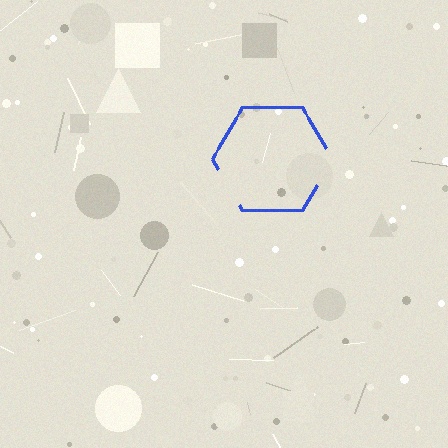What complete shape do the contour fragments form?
The contour fragments form a hexagon.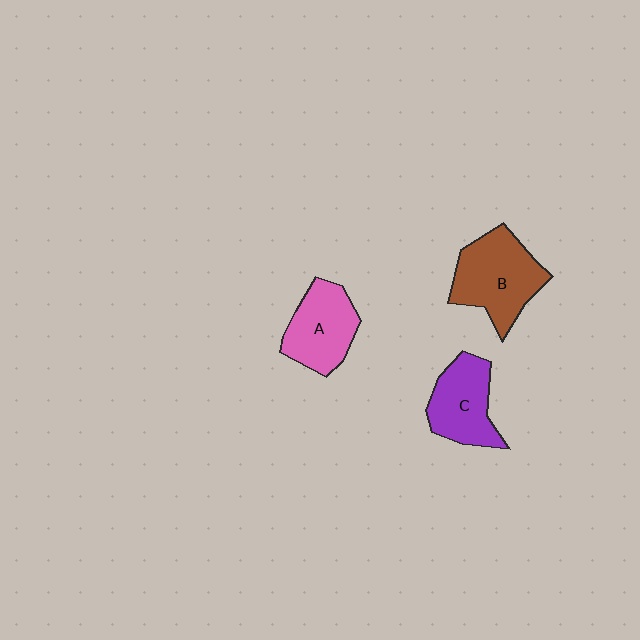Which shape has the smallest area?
Shape C (purple).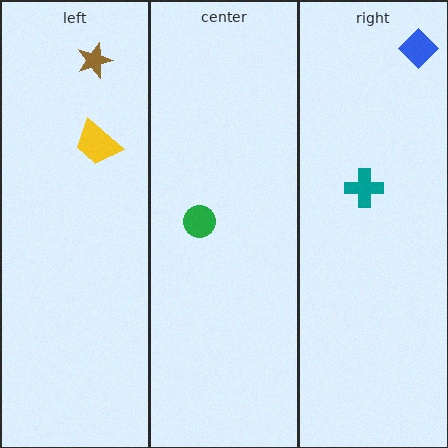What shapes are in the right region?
The teal cross, the blue diamond.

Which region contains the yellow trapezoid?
The left region.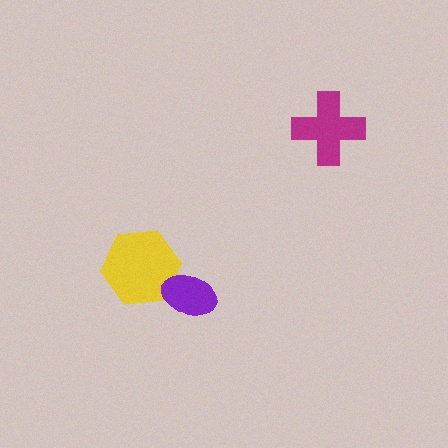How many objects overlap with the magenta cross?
0 objects overlap with the magenta cross.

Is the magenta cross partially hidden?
No, no other shape covers it.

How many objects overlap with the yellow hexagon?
1 object overlaps with the yellow hexagon.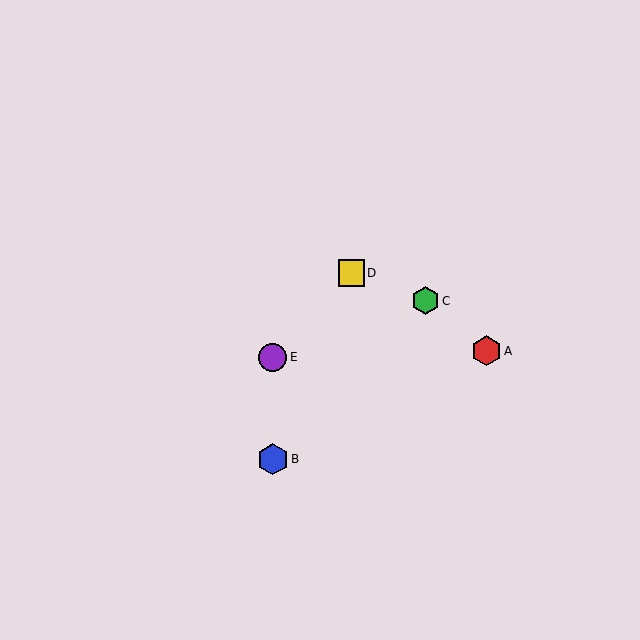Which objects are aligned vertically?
Objects B, E are aligned vertically.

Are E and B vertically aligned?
Yes, both are at x≈273.